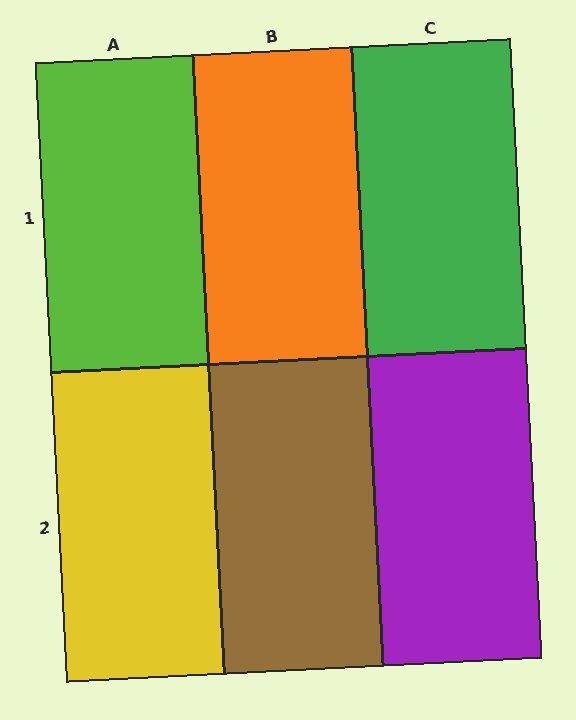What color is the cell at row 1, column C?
Green.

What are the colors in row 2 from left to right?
Yellow, brown, purple.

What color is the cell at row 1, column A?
Lime.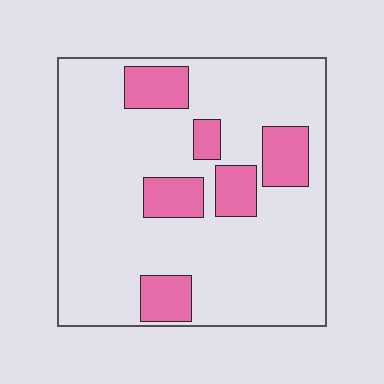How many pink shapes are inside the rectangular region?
6.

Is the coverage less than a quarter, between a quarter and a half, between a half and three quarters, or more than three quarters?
Less than a quarter.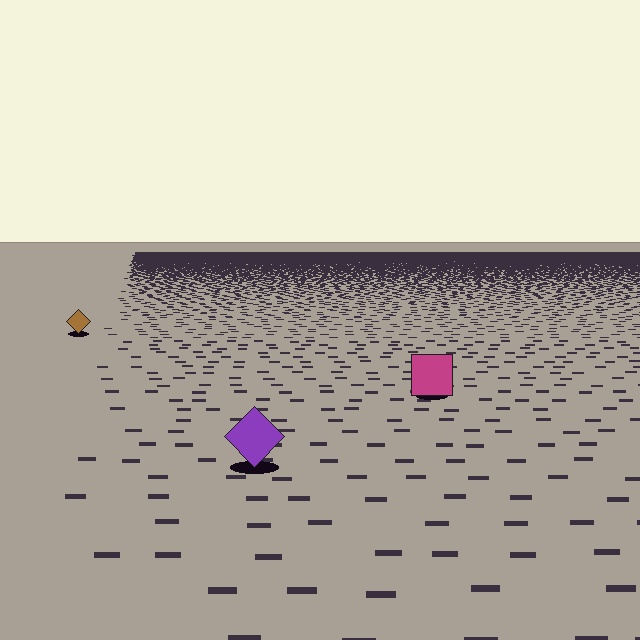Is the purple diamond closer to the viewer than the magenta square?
Yes. The purple diamond is closer — you can tell from the texture gradient: the ground texture is coarser near it.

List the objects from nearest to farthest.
From nearest to farthest: the purple diamond, the magenta square, the brown diamond.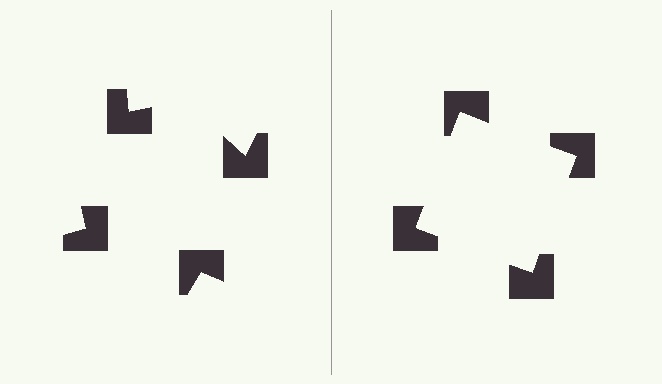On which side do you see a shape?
An illusory square appears on the right side. On the left side the wedge cuts are rotated, so no coherent shape forms.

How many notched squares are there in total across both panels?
8 — 4 on each side.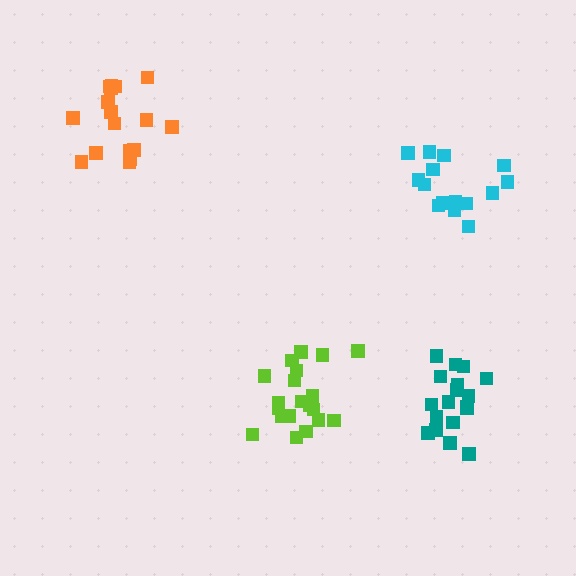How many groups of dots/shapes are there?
There are 4 groups.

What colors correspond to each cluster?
The clusters are colored: lime, teal, cyan, orange.